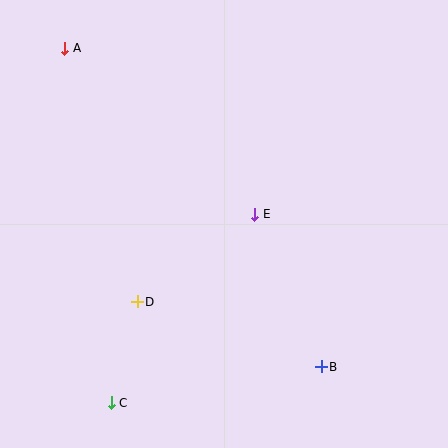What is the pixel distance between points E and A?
The distance between E and A is 252 pixels.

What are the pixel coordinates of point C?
Point C is at (111, 403).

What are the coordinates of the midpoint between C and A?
The midpoint between C and A is at (88, 225).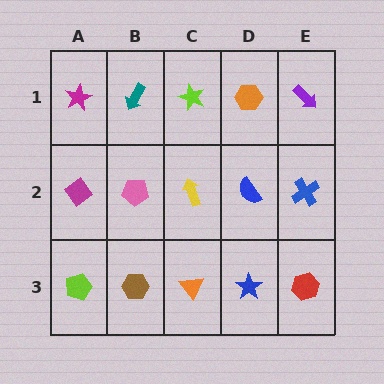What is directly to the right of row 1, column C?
An orange hexagon.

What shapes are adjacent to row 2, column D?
An orange hexagon (row 1, column D), a blue star (row 3, column D), a yellow arrow (row 2, column C), a blue cross (row 2, column E).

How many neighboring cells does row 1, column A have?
2.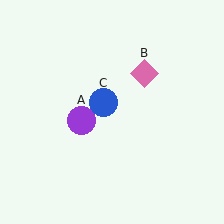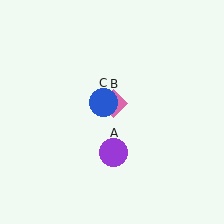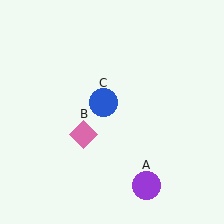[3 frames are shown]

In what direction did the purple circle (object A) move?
The purple circle (object A) moved down and to the right.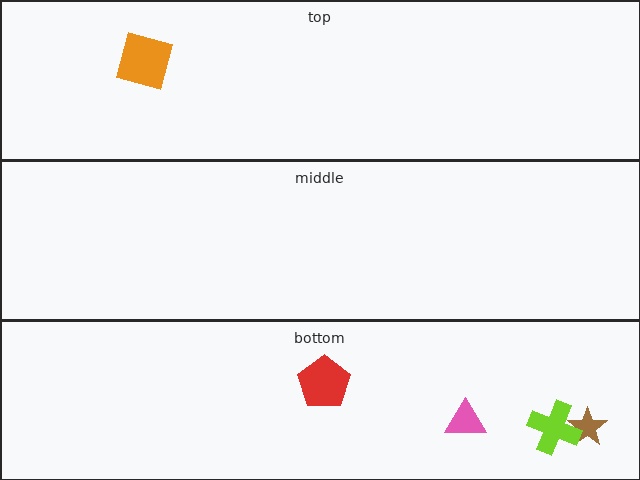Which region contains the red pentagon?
The bottom region.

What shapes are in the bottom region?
The brown star, the lime cross, the pink triangle, the red pentagon.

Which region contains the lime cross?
The bottom region.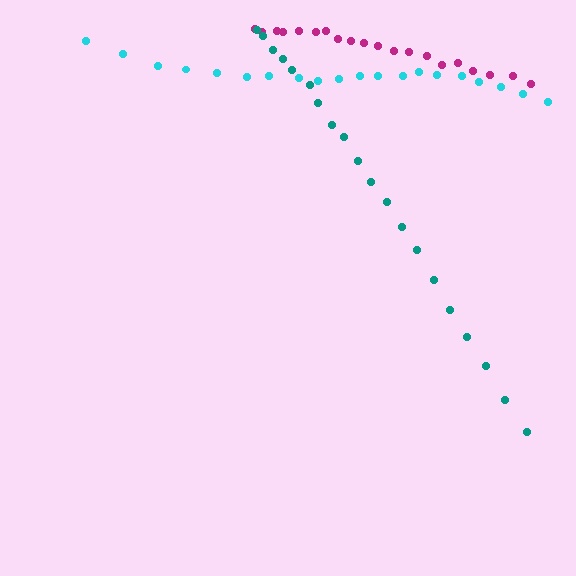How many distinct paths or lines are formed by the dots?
There are 3 distinct paths.